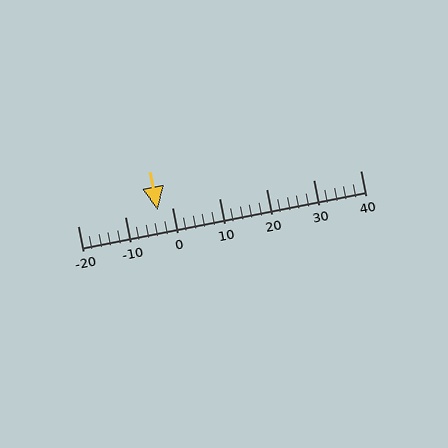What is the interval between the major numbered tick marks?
The major tick marks are spaced 10 units apart.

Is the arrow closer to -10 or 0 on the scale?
The arrow is closer to 0.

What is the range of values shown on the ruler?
The ruler shows values from -20 to 40.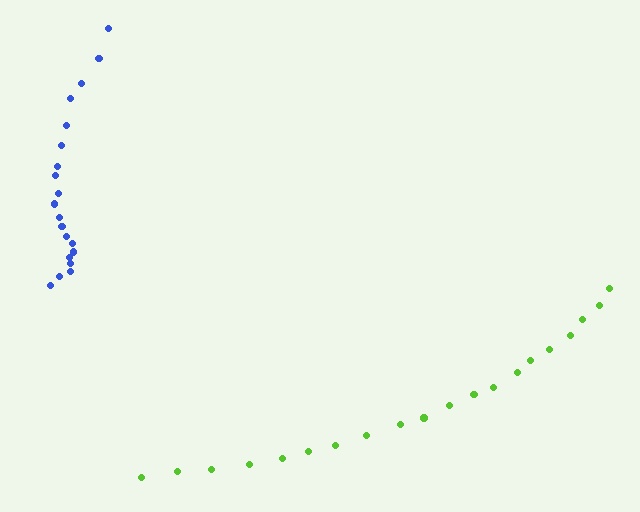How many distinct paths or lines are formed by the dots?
There are 2 distinct paths.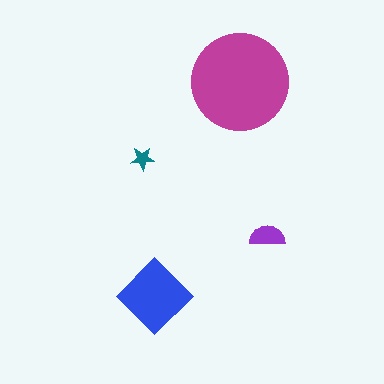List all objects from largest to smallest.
The magenta circle, the blue diamond, the purple semicircle, the teal star.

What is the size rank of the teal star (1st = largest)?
4th.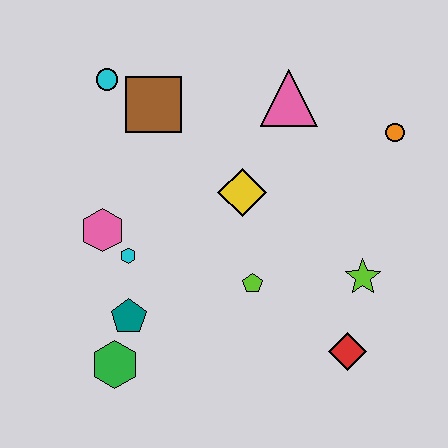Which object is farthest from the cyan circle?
The red diamond is farthest from the cyan circle.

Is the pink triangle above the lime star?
Yes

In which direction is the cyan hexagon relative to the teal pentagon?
The cyan hexagon is above the teal pentagon.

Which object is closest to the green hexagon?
The teal pentagon is closest to the green hexagon.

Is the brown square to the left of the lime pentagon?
Yes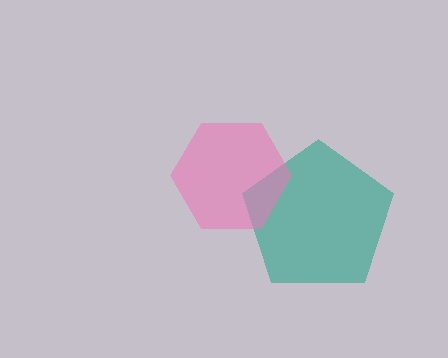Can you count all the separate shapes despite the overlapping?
Yes, there are 2 separate shapes.